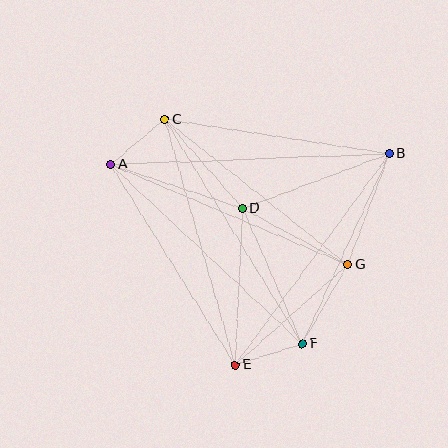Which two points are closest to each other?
Points A and C are closest to each other.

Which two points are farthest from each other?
Points A and B are farthest from each other.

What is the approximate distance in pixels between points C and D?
The distance between C and D is approximately 118 pixels.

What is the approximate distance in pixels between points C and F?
The distance between C and F is approximately 263 pixels.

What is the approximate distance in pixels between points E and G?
The distance between E and G is approximately 151 pixels.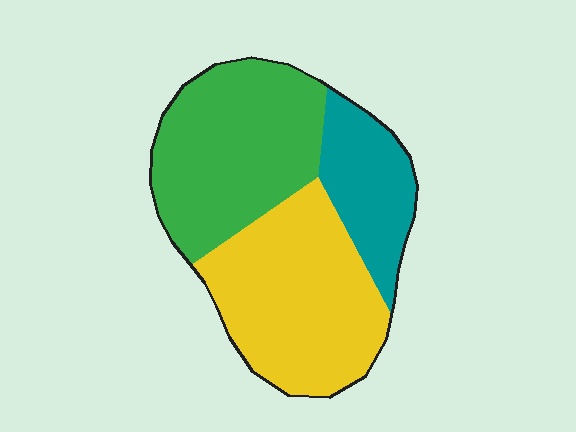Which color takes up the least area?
Teal, at roughly 20%.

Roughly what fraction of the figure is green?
Green covers about 40% of the figure.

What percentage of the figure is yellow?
Yellow takes up about two fifths (2/5) of the figure.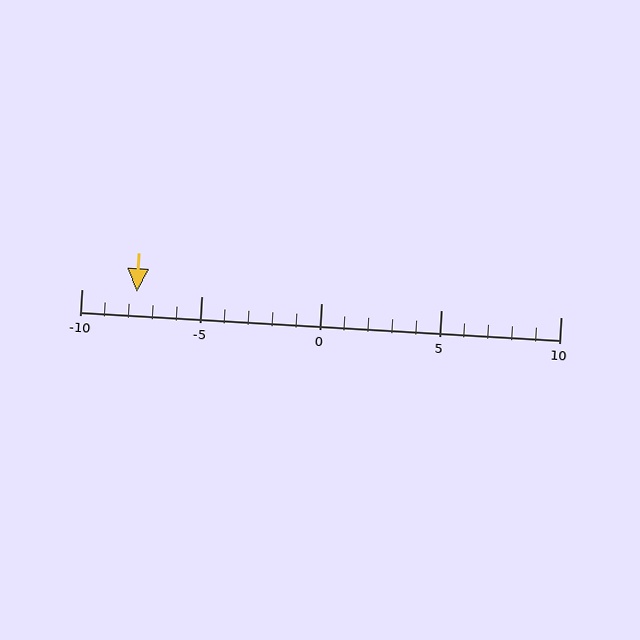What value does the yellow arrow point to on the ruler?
The yellow arrow points to approximately -8.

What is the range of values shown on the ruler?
The ruler shows values from -10 to 10.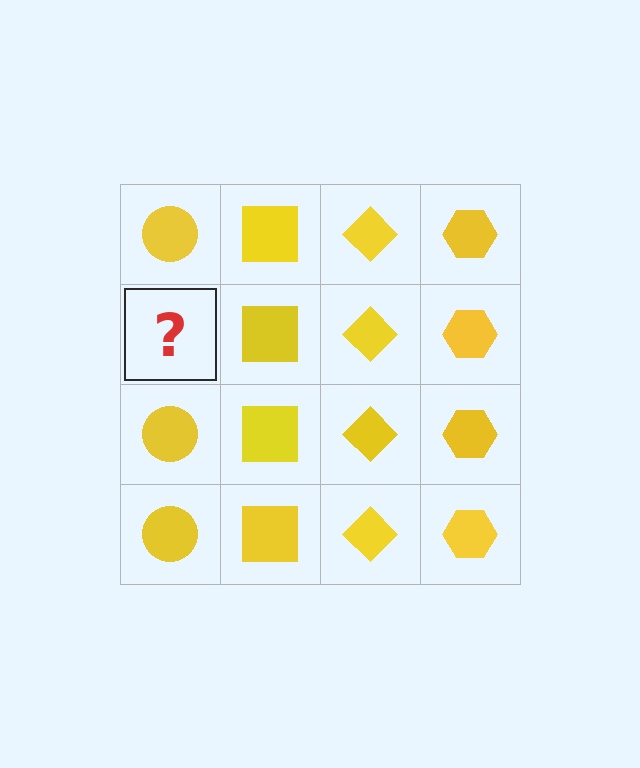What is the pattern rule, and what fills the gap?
The rule is that each column has a consistent shape. The gap should be filled with a yellow circle.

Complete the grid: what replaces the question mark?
The question mark should be replaced with a yellow circle.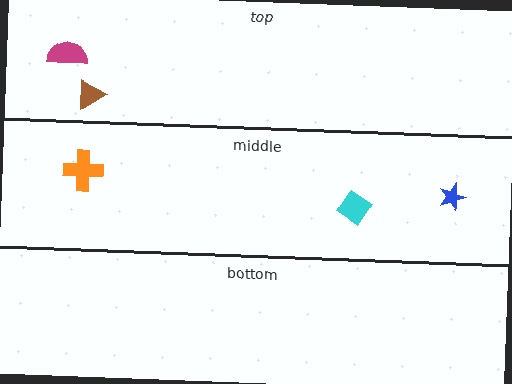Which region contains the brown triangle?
The top region.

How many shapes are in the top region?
2.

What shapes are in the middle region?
The cyan diamond, the blue star, the orange cross.